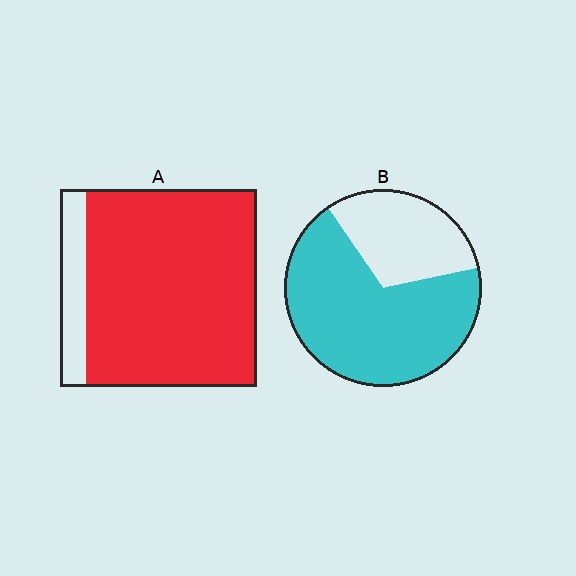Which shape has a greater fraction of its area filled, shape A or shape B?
Shape A.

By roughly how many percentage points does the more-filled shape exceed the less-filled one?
By roughly 20 percentage points (A over B).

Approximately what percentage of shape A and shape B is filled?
A is approximately 85% and B is approximately 70%.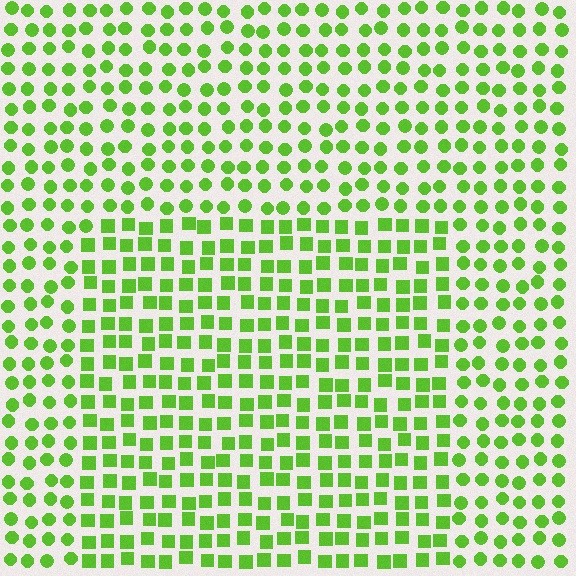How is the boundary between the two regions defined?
The boundary is defined by a change in element shape: squares inside vs. circles outside. All elements share the same color and spacing.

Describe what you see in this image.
The image is filled with small lime elements arranged in a uniform grid. A rectangle-shaped region contains squares, while the surrounding area contains circles. The boundary is defined purely by the change in element shape.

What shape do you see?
I see a rectangle.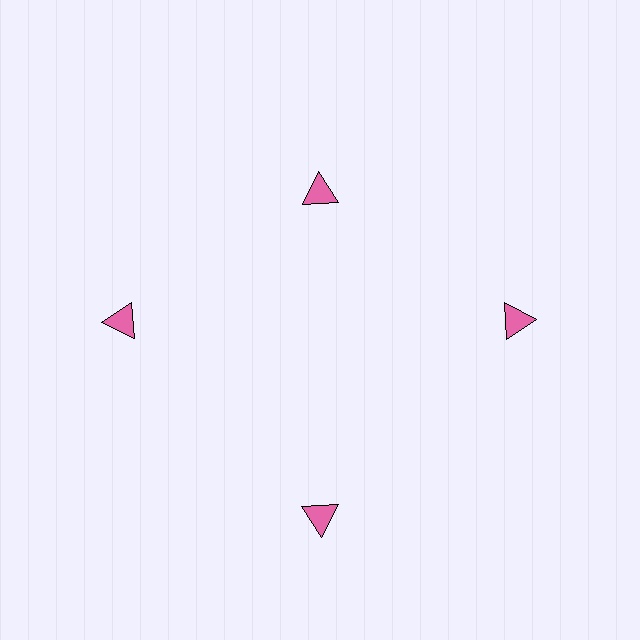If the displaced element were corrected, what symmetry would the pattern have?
It would have 4-fold rotational symmetry — the pattern would map onto itself every 90 degrees.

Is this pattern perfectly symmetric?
No. The 4 pink triangles are arranged in a ring, but one element near the 12 o'clock position is pulled inward toward the center, breaking the 4-fold rotational symmetry.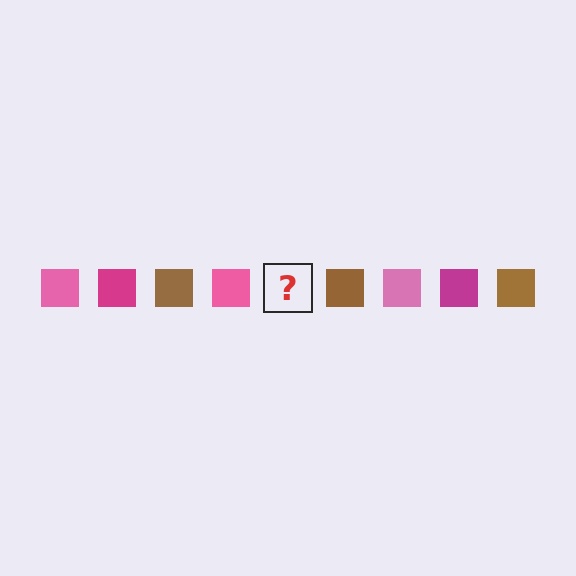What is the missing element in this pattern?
The missing element is a magenta square.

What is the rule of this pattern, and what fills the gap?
The rule is that the pattern cycles through pink, magenta, brown squares. The gap should be filled with a magenta square.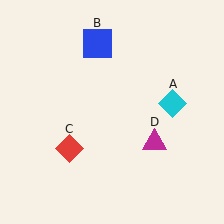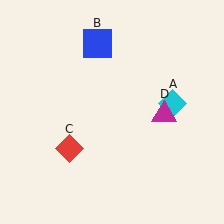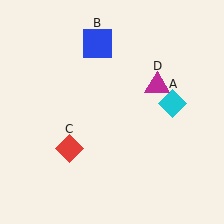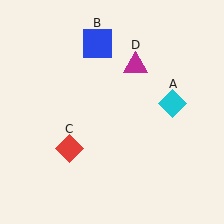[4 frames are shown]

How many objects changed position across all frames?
1 object changed position: magenta triangle (object D).